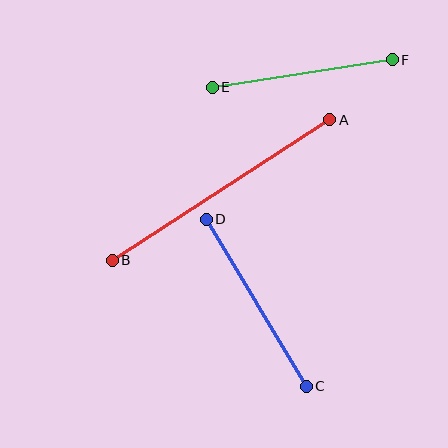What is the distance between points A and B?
The distance is approximately 259 pixels.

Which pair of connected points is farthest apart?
Points A and B are farthest apart.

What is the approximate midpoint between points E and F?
The midpoint is at approximately (302, 73) pixels.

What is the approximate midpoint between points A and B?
The midpoint is at approximately (221, 190) pixels.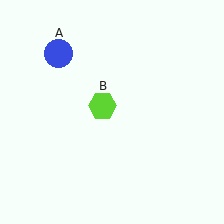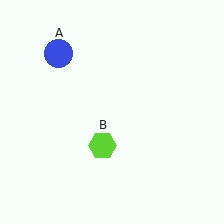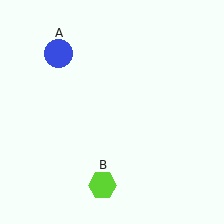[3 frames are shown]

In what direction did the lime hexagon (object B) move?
The lime hexagon (object B) moved down.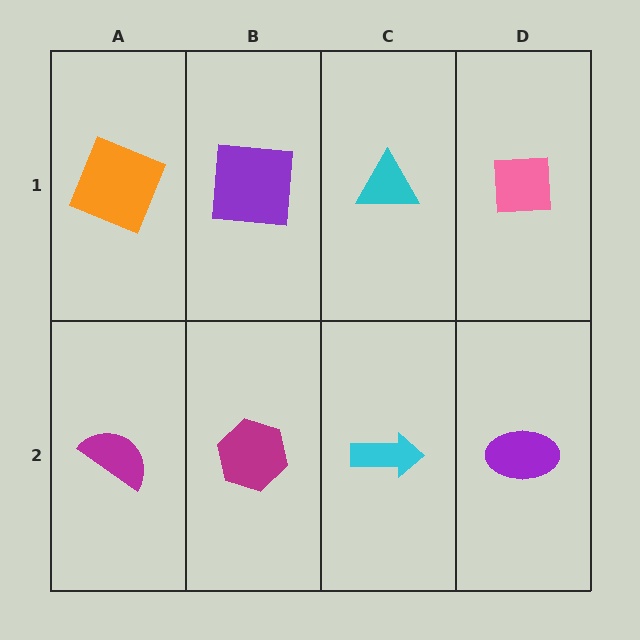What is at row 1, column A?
An orange square.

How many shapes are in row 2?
4 shapes.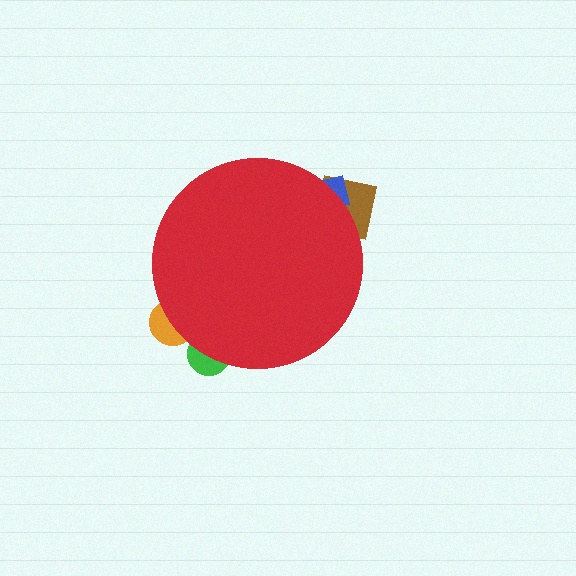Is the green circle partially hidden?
Yes, the green circle is partially hidden behind the red circle.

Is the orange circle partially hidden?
Yes, the orange circle is partially hidden behind the red circle.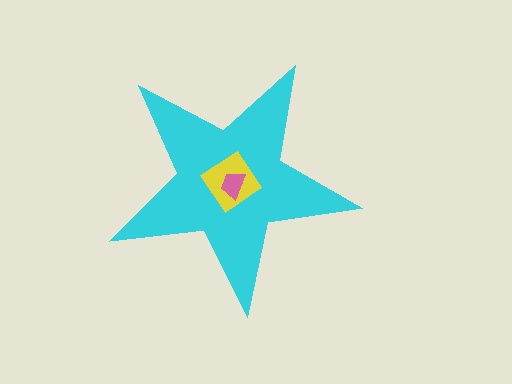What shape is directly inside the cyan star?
The yellow diamond.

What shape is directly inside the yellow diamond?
The pink trapezoid.